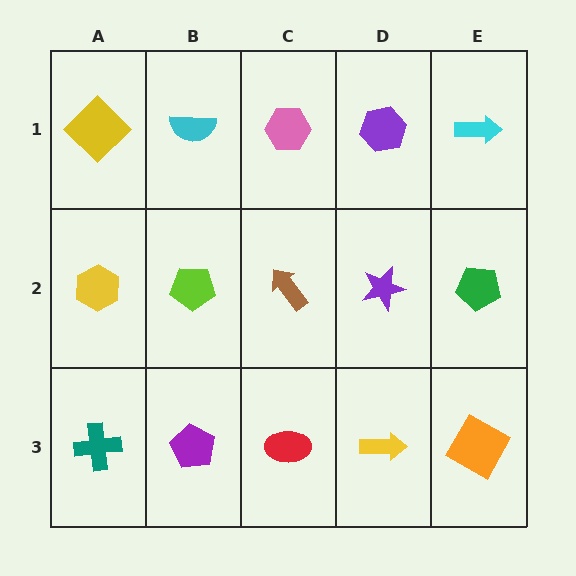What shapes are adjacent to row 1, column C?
A brown arrow (row 2, column C), a cyan semicircle (row 1, column B), a purple hexagon (row 1, column D).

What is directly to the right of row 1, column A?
A cyan semicircle.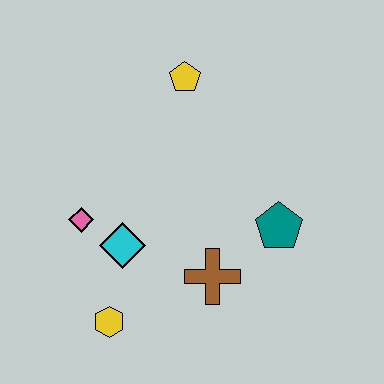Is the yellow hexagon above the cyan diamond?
No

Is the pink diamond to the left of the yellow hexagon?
Yes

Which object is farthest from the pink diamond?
The teal pentagon is farthest from the pink diamond.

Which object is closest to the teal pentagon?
The brown cross is closest to the teal pentagon.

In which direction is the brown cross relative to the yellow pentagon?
The brown cross is below the yellow pentagon.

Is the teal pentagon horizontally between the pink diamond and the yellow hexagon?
No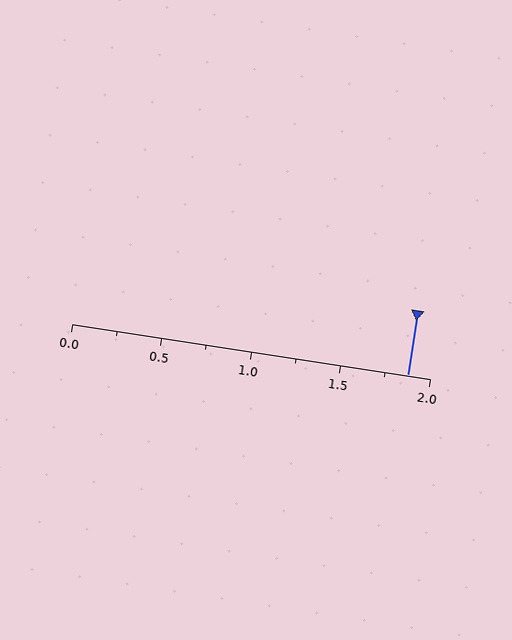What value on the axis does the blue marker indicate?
The marker indicates approximately 1.88.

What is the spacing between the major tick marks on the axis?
The major ticks are spaced 0.5 apart.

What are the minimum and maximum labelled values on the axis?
The axis runs from 0.0 to 2.0.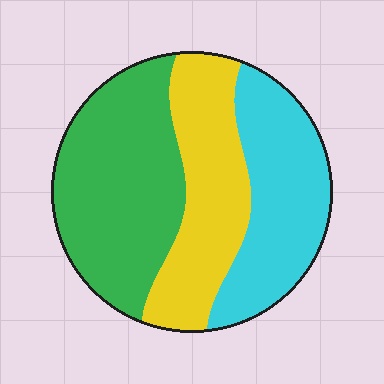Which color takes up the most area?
Green, at roughly 40%.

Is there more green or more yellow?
Green.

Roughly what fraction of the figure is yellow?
Yellow covers 29% of the figure.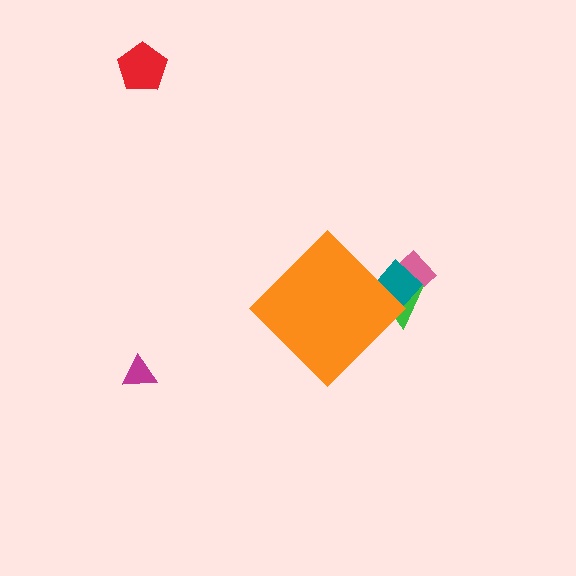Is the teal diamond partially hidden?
Yes, the teal diamond is partially hidden behind the orange diamond.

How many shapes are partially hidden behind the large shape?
3 shapes are partially hidden.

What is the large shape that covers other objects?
An orange diamond.